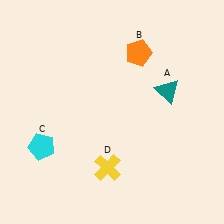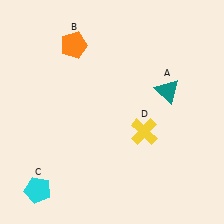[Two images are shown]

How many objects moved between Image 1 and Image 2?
3 objects moved between the two images.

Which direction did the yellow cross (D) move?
The yellow cross (D) moved right.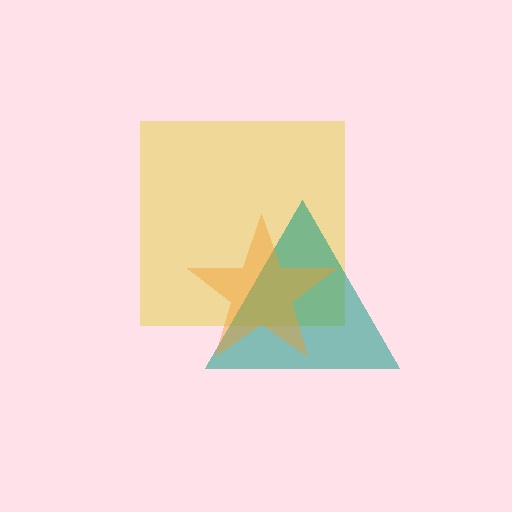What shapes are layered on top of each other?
The layered shapes are: a yellow square, a teal triangle, an orange star.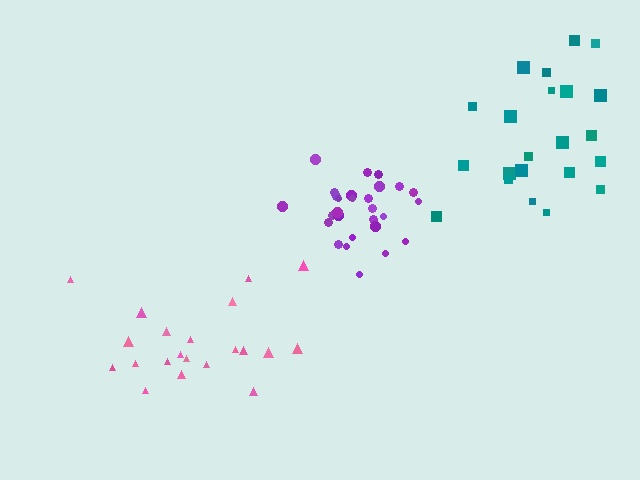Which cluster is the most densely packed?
Purple.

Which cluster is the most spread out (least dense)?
Teal.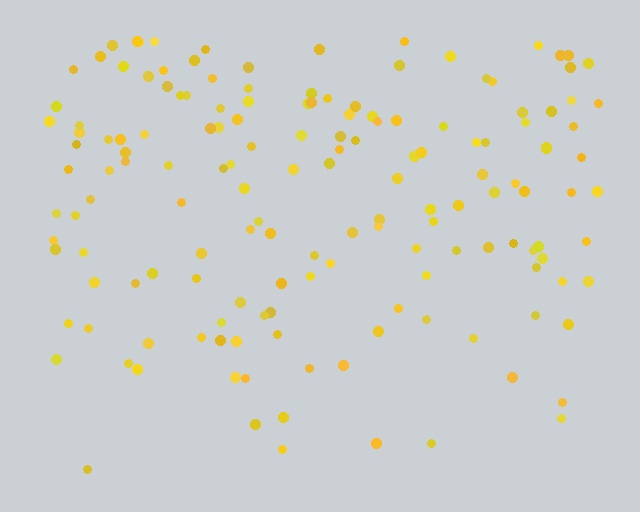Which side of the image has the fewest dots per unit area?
The bottom.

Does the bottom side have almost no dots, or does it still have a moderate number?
Still a moderate number, just noticeably fewer than the top.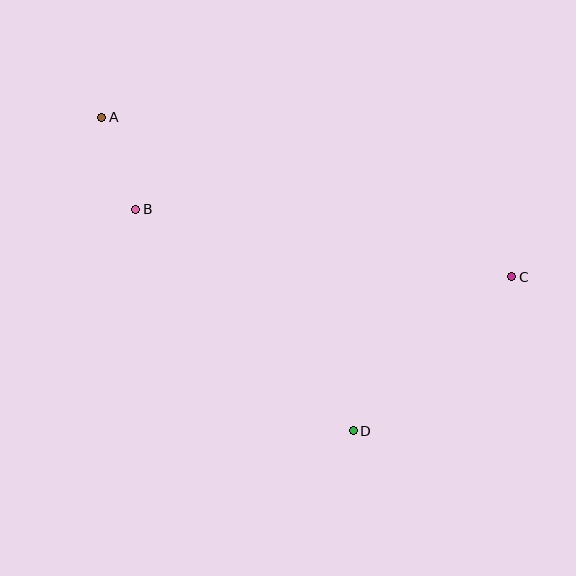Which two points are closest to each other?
Points A and B are closest to each other.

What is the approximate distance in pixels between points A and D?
The distance between A and D is approximately 402 pixels.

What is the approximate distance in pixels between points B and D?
The distance between B and D is approximately 311 pixels.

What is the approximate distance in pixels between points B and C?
The distance between B and C is approximately 382 pixels.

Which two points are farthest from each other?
Points A and C are farthest from each other.